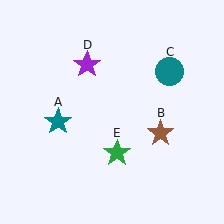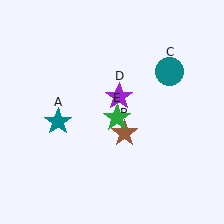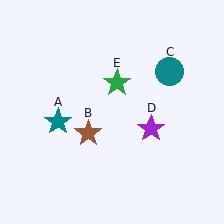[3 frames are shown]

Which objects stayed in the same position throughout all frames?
Teal star (object A) and teal circle (object C) remained stationary.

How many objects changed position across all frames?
3 objects changed position: brown star (object B), purple star (object D), green star (object E).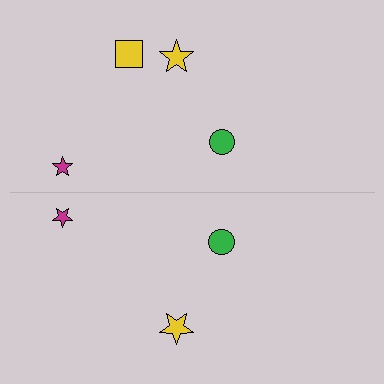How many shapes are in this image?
There are 7 shapes in this image.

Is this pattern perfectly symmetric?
No, the pattern is not perfectly symmetric. A yellow square is missing from the bottom side.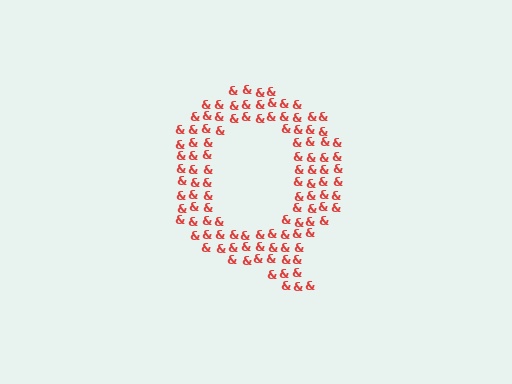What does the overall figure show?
The overall figure shows the letter Q.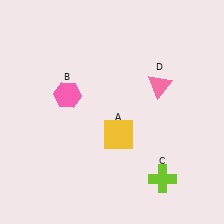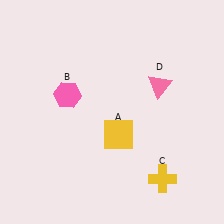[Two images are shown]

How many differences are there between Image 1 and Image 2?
There is 1 difference between the two images.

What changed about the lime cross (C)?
In Image 1, C is lime. In Image 2, it changed to yellow.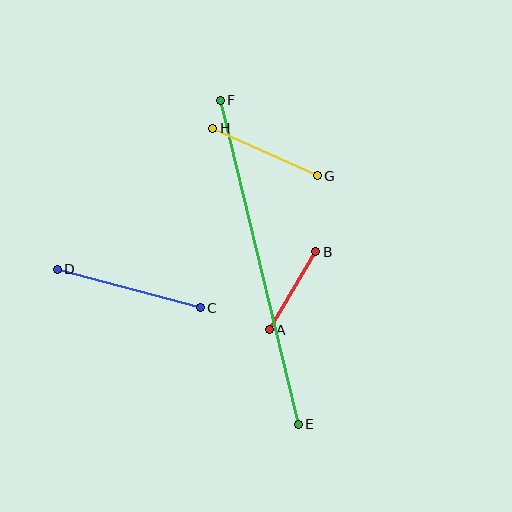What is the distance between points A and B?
The distance is approximately 91 pixels.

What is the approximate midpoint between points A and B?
The midpoint is at approximately (292, 291) pixels.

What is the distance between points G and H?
The distance is approximately 115 pixels.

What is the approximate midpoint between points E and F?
The midpoint is at approximately (259, 262) pixels.